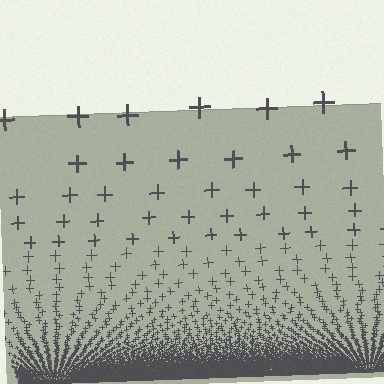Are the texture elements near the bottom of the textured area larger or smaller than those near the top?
Smaller. The gradient is inverted — elements near the bottom are smaller and denser.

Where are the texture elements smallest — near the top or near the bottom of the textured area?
Near the bottom.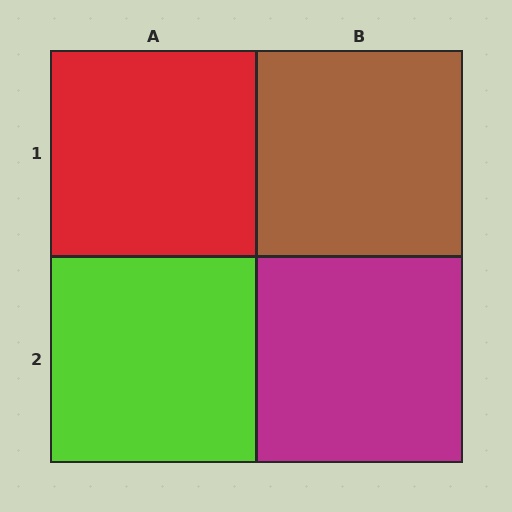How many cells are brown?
1 cell is brown.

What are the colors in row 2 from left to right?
Lime, magenta.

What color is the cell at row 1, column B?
Brown.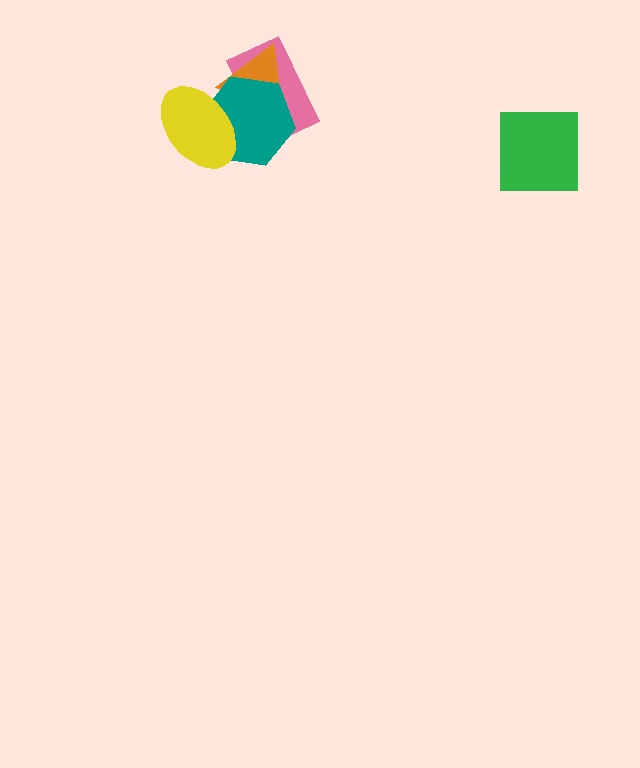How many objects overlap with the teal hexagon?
3 objects overlap with the teal hexagon.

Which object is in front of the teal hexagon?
The yellow ellipse is in front of the teal hexagon.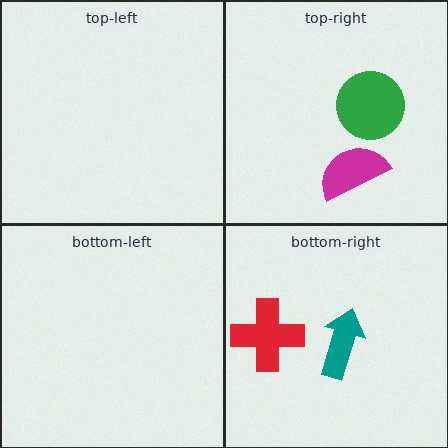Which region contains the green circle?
The top-right region.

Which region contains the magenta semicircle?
The top-right region.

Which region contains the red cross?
The bottom-right region.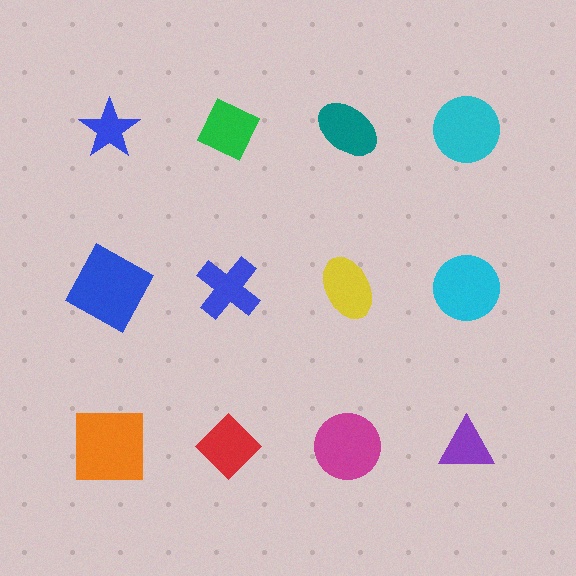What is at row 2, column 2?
A blue cross.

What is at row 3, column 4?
A purple triangle.